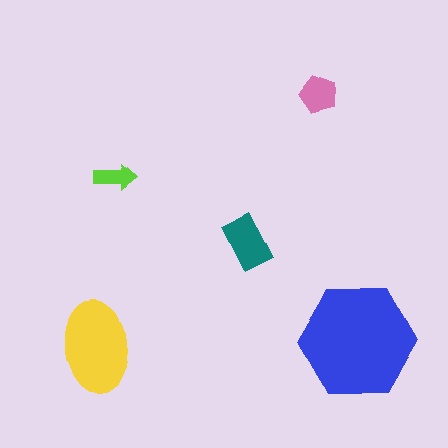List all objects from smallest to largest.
The lime arrow, the pink pentagon, the teal rectangle, the yellow ellipse, the blue hexagon.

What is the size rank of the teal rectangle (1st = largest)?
3rd.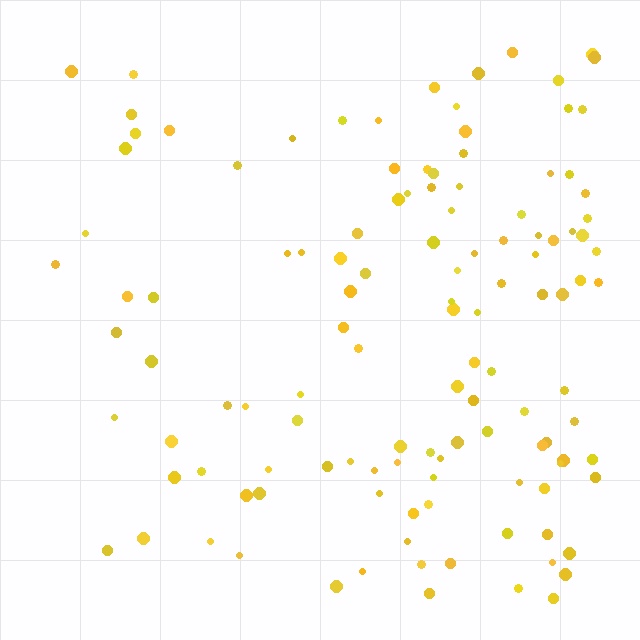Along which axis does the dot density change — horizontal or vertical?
Horizontal.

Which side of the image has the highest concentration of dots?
The right.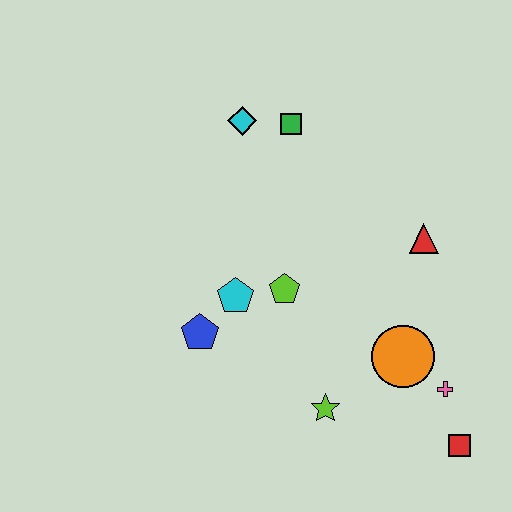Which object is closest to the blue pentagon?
The cyan pentagon is closest to the blue pentagon.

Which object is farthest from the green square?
The red square is farthest from the green square.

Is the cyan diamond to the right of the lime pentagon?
No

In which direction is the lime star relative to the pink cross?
The lime star is to the left of the pink cross.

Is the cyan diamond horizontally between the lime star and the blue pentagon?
Yes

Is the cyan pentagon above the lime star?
Yes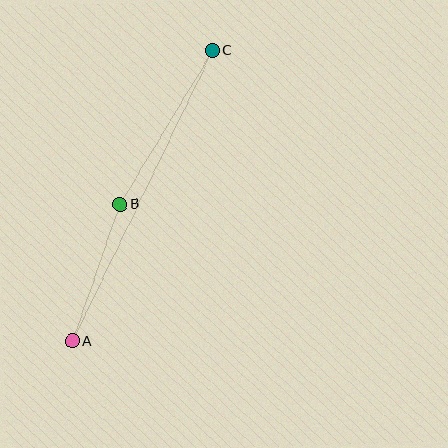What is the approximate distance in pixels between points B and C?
The distance between B and C is approximately 179 pixels.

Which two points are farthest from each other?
Points A and C are farthest from each other.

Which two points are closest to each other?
Points A and B are closest to each other.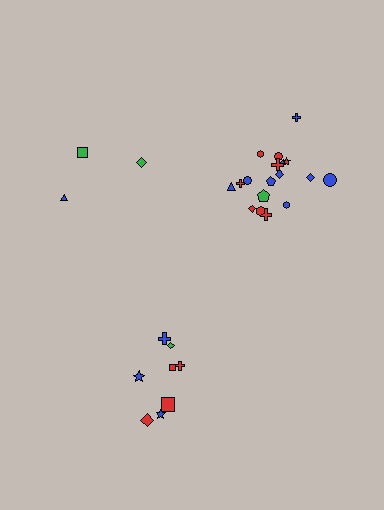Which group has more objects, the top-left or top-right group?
The top-right group.